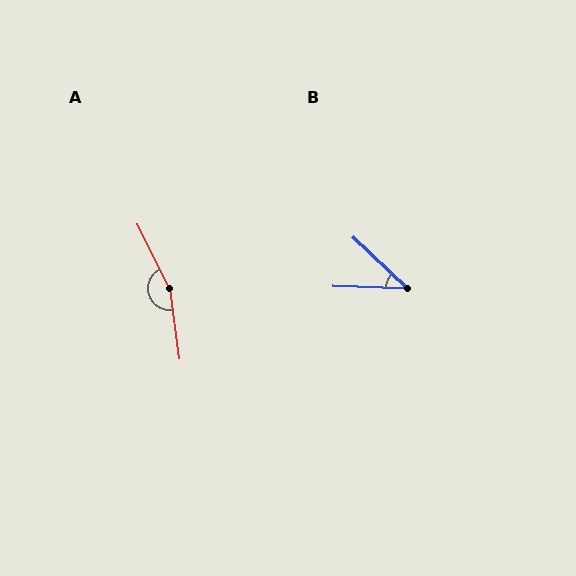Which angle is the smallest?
B, at approximately 41 degrees.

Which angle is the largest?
A, at approximately 162 degrees.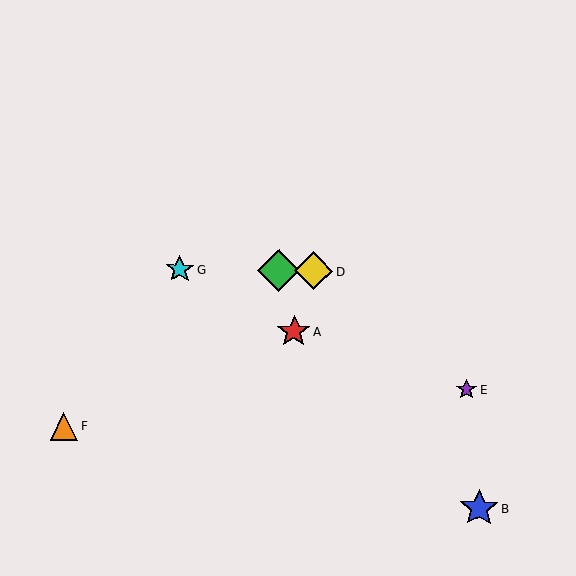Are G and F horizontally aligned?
No, G is at y≈269 and F is at y≈427.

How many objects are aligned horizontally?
3 objects (C, D, G) are aligned horizontally.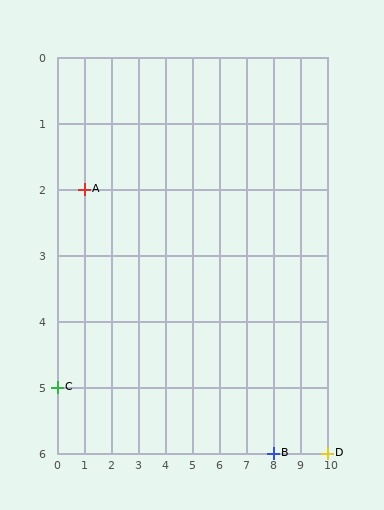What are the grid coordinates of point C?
Point C is at grid coordinates (0, 5).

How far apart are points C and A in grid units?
Points C and A are 1 column and 3 rows apart (about 3.2 grid units diagonally).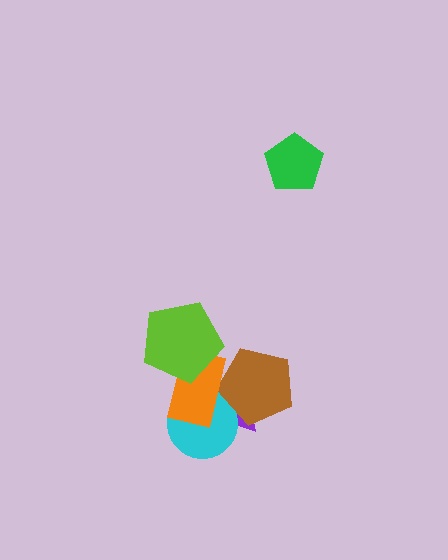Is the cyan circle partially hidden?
Yes, it is partially covered by another shape.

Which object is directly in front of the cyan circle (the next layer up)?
The brown pentagon is directly in front of the cyan circle.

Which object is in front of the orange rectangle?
The lime pentagon is in front of the orange rectangle.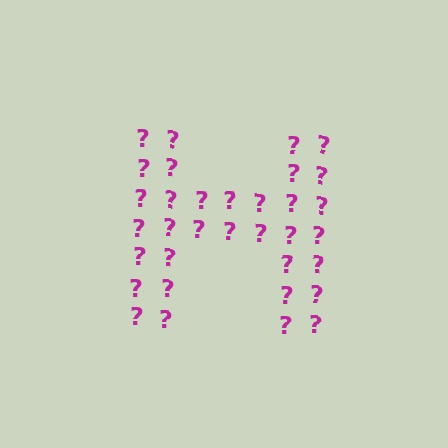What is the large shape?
The large shape is the letter H.